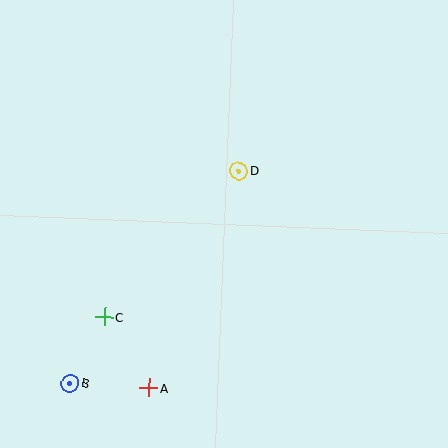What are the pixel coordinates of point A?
Point A is at (149, 388).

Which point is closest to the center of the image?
Point D at (239, 171) is closest to the center.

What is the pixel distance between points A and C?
The distance between A and C is 84 pixels.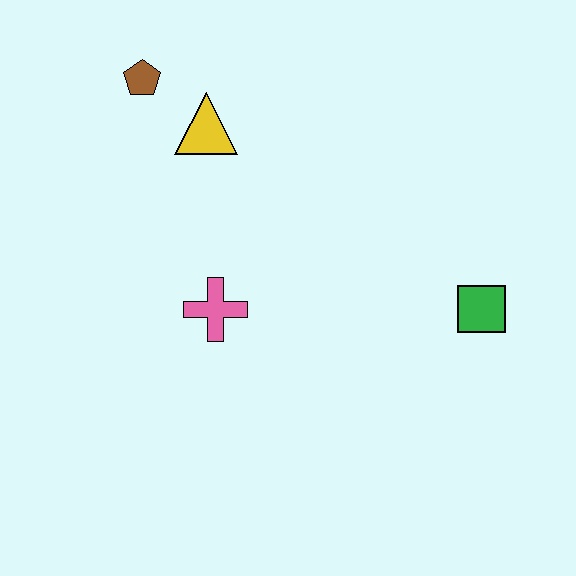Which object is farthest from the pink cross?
The green square is farthest from the pink cross.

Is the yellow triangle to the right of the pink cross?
No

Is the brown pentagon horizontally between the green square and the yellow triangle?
No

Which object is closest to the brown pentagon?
The yellow triangle is closest to the brown pentagon.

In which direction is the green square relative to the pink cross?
The green square is to the right of the pink cross.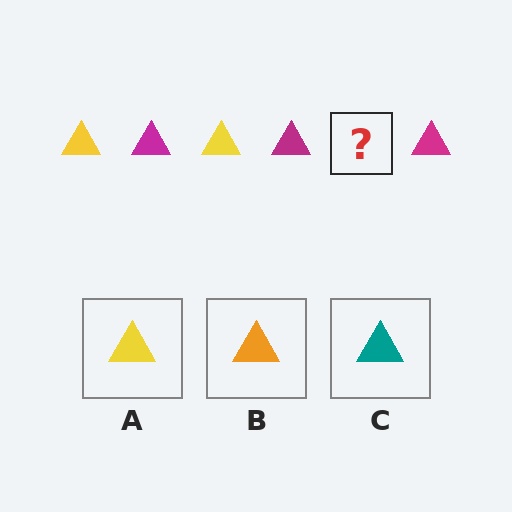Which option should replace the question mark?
Option A.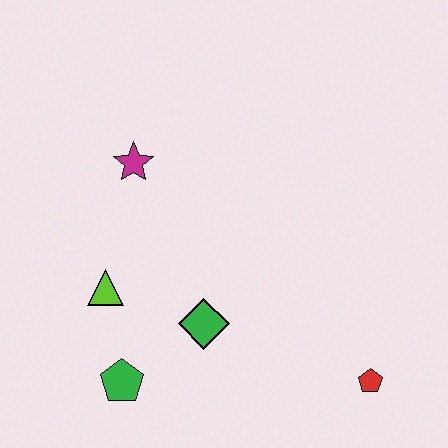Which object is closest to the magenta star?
The lime triangle is closest to the magenta star.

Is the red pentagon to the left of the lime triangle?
No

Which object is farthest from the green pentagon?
The red pentagon is farthest from the green pentagon.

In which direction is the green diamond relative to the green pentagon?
The green diamond is to the right of the green pentagon.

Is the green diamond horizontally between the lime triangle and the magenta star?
No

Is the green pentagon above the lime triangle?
No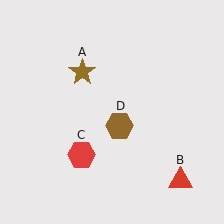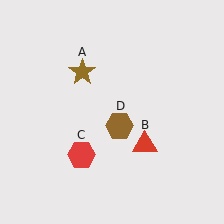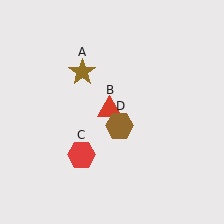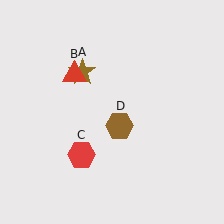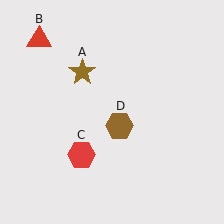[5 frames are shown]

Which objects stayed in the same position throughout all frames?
Brown star (object A) and red hexagon (object C) and brown hexagon (object D) remained stationary.